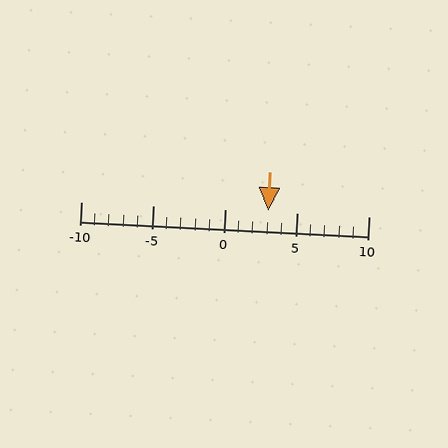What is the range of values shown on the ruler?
The ruler shows values from -10 to 10.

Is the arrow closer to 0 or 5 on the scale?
The arrow is closer to 5.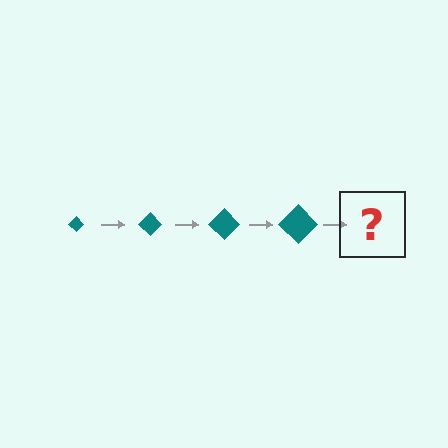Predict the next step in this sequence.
The next step is a teal diamond, larger than the previous one.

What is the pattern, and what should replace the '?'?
The pattern is that the diamond gets progressively larger each step. The '?' should be a teal diamond, larger than the previous one.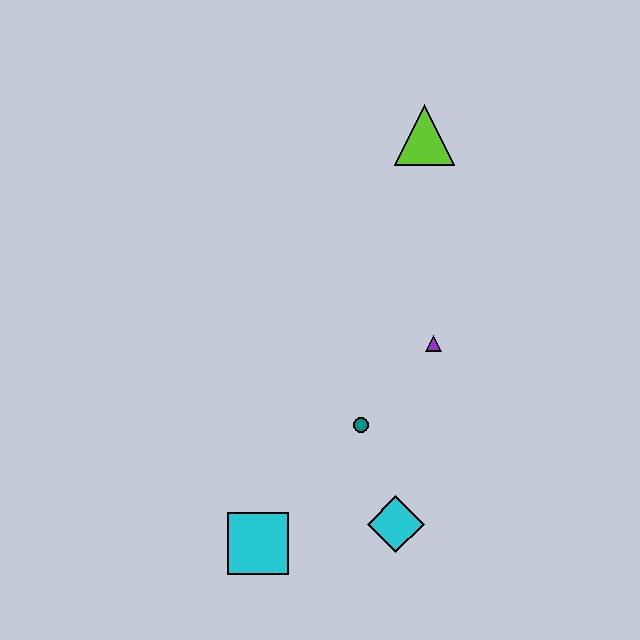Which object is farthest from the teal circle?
The lime triangle is farthest from the teal circle.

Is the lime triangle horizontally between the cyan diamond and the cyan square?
No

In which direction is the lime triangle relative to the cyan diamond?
The lime triangle is above the cyan diamond.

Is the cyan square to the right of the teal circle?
No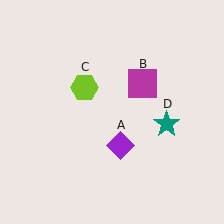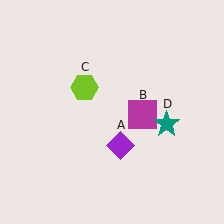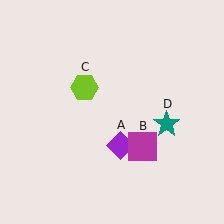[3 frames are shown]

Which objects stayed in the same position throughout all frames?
Purple diamond (object A) and lime hexagon (object C) and teal star (object D) remained stationary.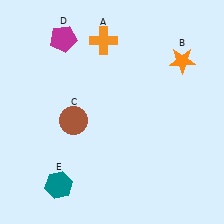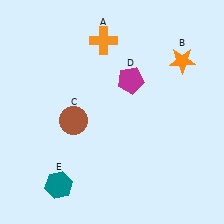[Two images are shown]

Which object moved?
The magenta pentagon (D) moved right.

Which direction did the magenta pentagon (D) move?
The magenta pentagon (D) moved right.